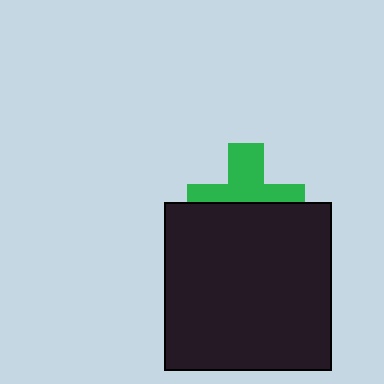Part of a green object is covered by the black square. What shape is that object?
It is a cross.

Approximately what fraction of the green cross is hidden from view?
Roughly 52% of the green cross is hidden behind the black square.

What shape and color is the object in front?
The object in front is a black square.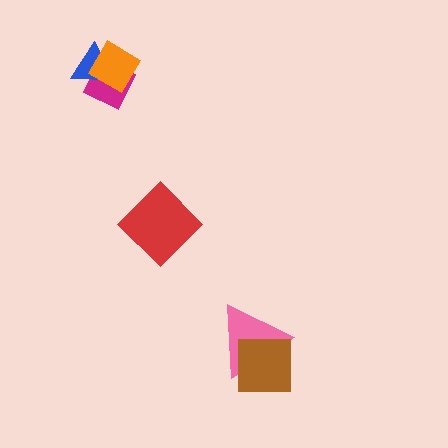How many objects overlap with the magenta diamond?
2 objects overlap with the magenta diamond.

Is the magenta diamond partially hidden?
Yes, it is partially covered by another shape.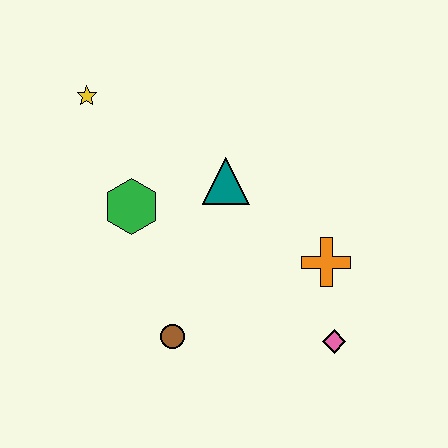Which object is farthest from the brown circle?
The yellow star is farthest from the brown circle.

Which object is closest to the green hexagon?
The teal triangle is closest to the green hexagon.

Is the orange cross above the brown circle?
Yes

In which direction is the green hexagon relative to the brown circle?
The green hexagon is above the brown circle.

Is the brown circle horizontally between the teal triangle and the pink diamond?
No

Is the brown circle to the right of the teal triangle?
No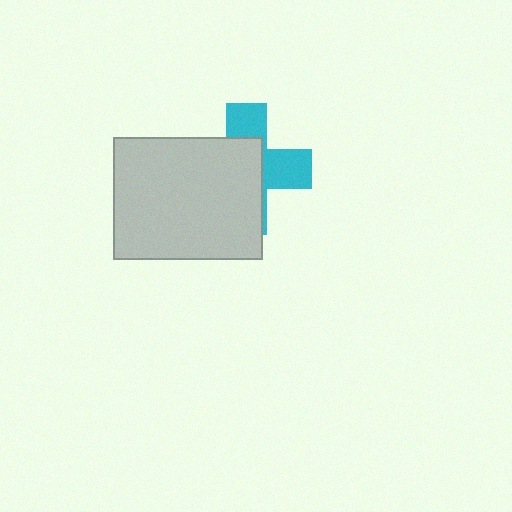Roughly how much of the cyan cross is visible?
A small part of it is visible (roughly 39%).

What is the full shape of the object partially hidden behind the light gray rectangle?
The partially hidden object is a cyan cross.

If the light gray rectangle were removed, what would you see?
You would see the complete cyan cross.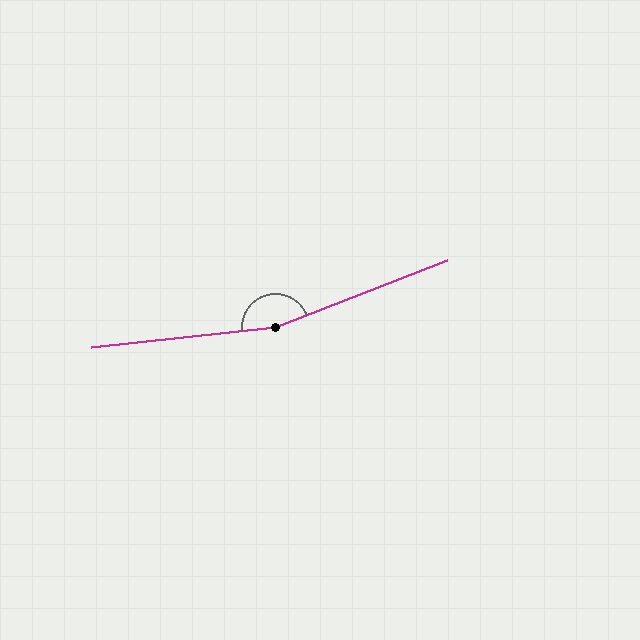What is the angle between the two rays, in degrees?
Approximately 165 degrees.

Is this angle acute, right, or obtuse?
It is obtuse.